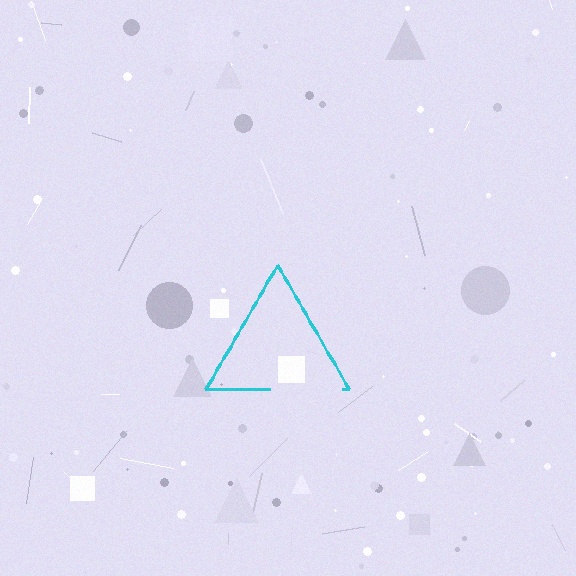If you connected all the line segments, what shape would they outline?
They would outline a triangle.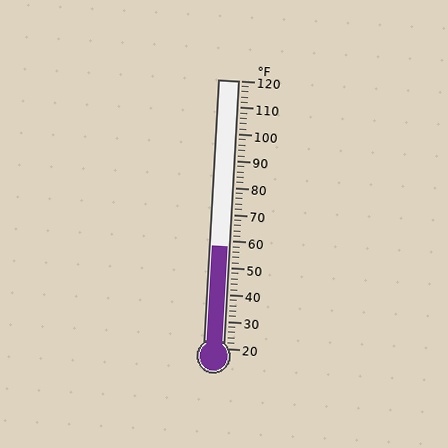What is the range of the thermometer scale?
The thermometer scale ranges from 20°F to 120°F.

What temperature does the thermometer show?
The thermometer shows approximately 58°F.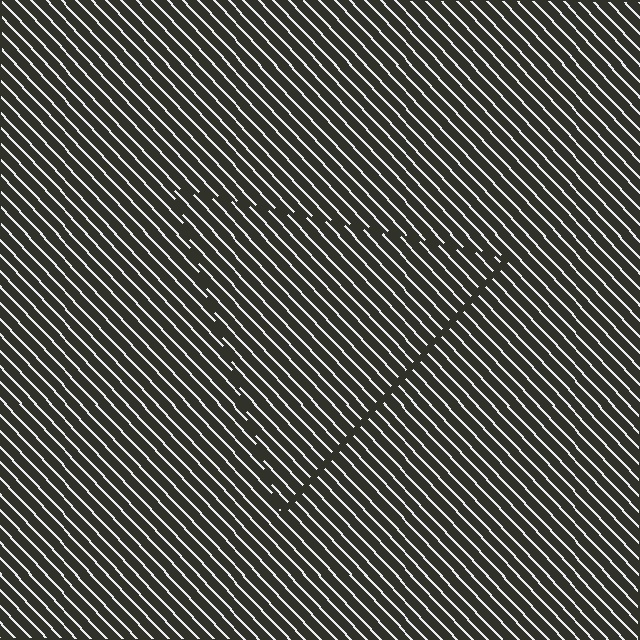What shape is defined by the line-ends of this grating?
An illusory triangle. The interior of the shape contains the same grating, shifted by half a period — the contour is defined by the phase discontinuity where line-ends from the inner and outer gratings abut.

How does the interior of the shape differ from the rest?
The interior of the shape contains the same grating, shifted by half a period — the contour is defined by the phase discontinuity where line-ends from the inner and outer gratings abut.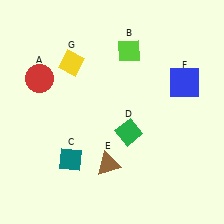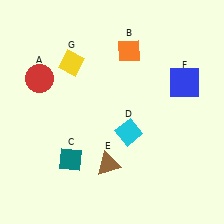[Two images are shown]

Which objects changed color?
B changed from lime to orange. D changed from green to cyan.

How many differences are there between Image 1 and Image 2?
There are 2 differences between the two images.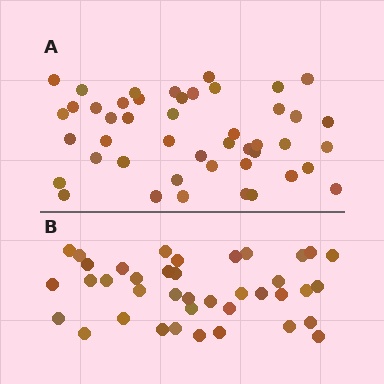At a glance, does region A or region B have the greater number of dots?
Region A (the top region) has more dots.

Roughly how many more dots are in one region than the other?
Region A has roughly 8 or so more dots than region B.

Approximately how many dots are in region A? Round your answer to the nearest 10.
About 50 dots. (The exact count is 46, which rounds to 50.)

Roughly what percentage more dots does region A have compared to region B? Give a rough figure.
About 20% more.